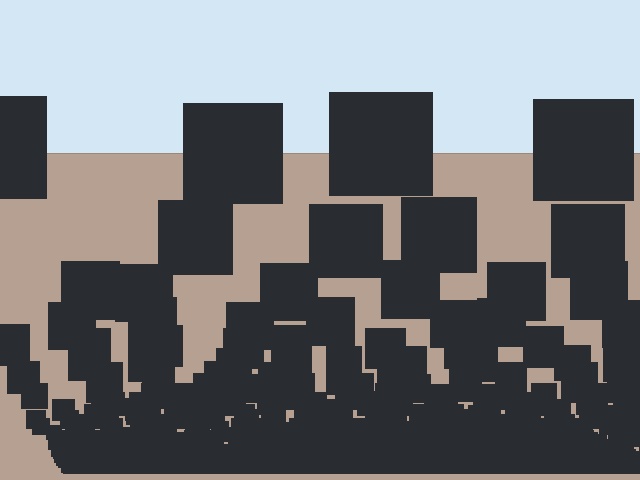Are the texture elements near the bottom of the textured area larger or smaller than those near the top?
Smaller. The gradient is inverted — elements near the bottom are smaller and denser.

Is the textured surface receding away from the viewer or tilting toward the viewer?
The surface appears to tilt toward the viewer. Texture elements get larger and sparser toward the top.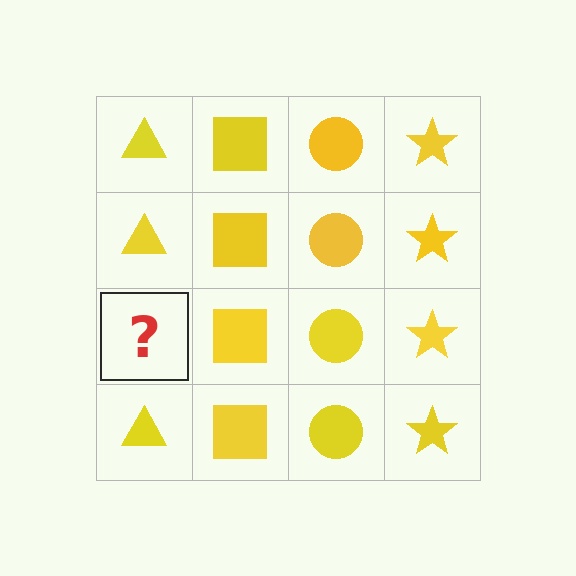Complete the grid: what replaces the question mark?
The question mark should be replaced with a yellow triangle.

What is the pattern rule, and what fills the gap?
The rule is that each column has a consistent shape. The gap should be filled with a yellow triangle.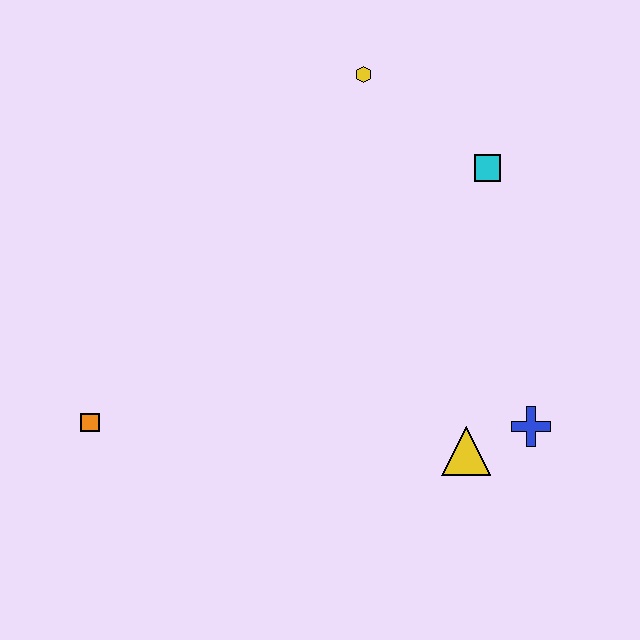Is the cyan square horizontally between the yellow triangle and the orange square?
No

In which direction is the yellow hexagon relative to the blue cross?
The yellow hexagon is above the blue cross.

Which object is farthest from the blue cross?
The orange square is farthest from the blue cross.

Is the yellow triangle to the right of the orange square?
Yes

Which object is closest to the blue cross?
The yellow triangle is closest to the blue cross.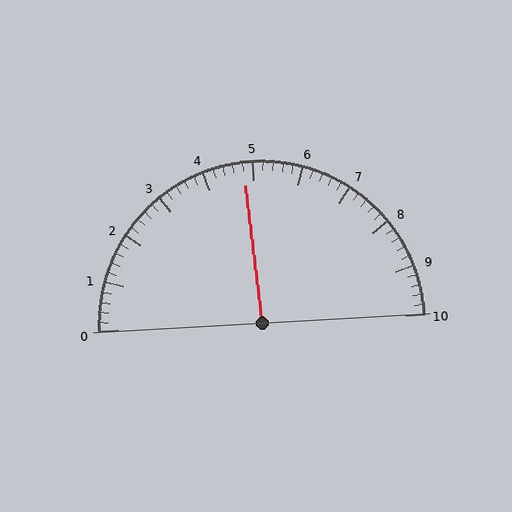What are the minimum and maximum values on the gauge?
The gauge ranges from 0 to 10.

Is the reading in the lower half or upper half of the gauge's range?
The reading is in the lower half of the range (0 to 10).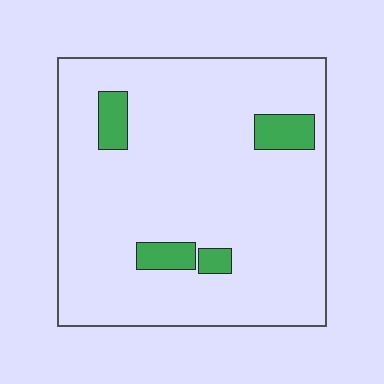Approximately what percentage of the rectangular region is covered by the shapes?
Approximately 10%.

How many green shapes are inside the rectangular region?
4.